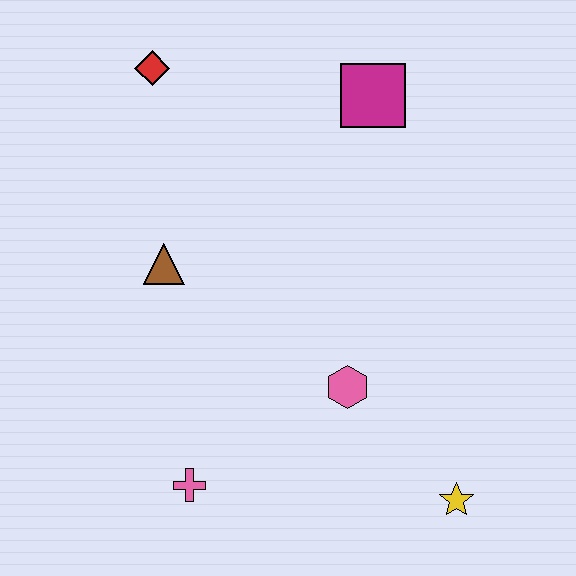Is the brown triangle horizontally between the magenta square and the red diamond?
Yes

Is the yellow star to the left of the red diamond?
No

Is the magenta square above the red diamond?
No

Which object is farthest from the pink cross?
The magenta square is farthest from the pink cross.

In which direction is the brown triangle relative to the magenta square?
The brown triangle is to the left of the magenta square.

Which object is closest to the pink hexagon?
The yellow star is closest to the pink hexagon.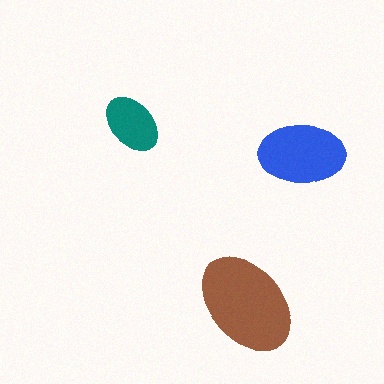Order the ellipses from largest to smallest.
the brown one, the blue one, the teal one.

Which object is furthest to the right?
The blue ellipse is rightmost.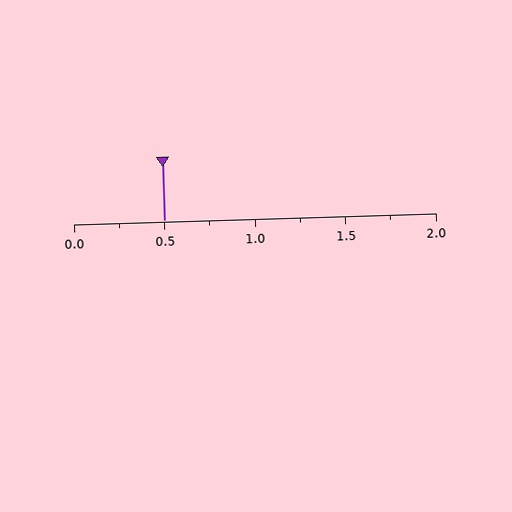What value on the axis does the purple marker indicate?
The marker indicates approximately 0.5.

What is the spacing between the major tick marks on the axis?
The major ticks are spaced 0.5 apart.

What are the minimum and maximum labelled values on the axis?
The axis runs from 0.0 to 2.0.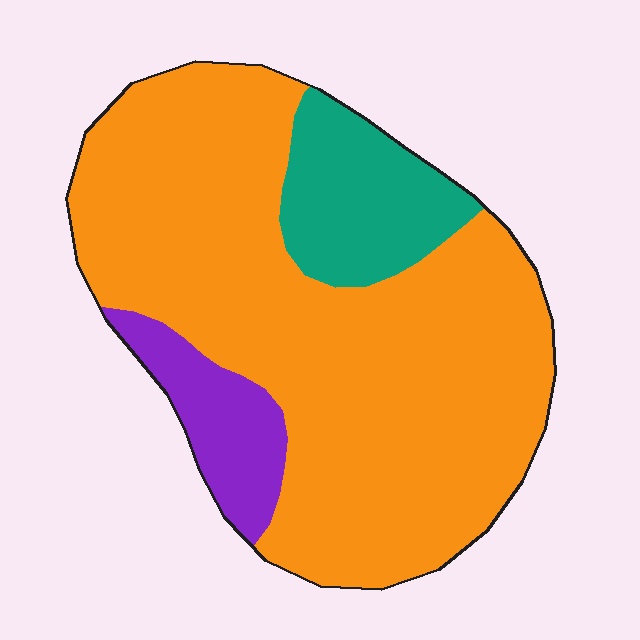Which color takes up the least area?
Purple, at roughly 10%.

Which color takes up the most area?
Orange, at roughly 75%.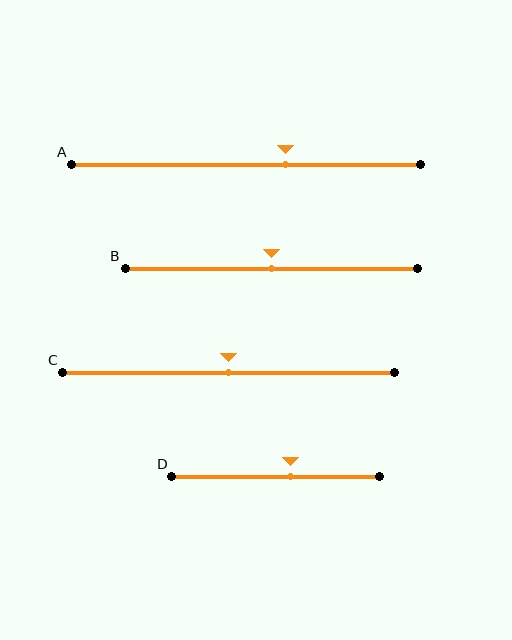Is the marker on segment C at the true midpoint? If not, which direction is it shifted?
Yes, the marker on segment C is at the true midpoint.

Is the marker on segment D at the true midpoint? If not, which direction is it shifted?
No, the marker on segment D is shifted to the right by about 7% of the segment length.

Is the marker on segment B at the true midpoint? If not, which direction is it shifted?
Yes, the marker on segment B is at the true midpoint.